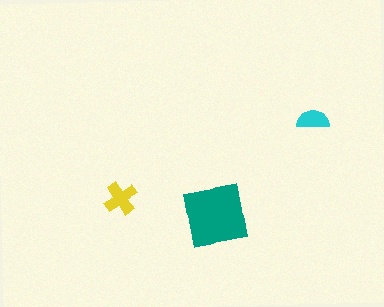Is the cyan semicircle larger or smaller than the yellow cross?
Smaller.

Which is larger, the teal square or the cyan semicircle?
The teal square.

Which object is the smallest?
The cyan semicircle.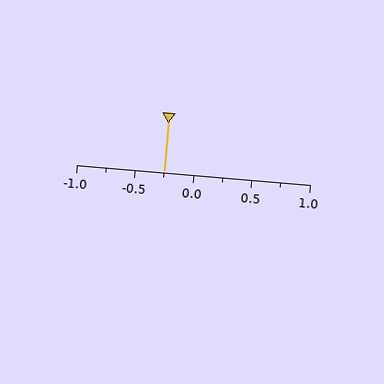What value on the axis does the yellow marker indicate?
The marker indicates approximately -0.25.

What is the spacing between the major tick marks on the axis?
The major ticks are spaced 0.5 apart.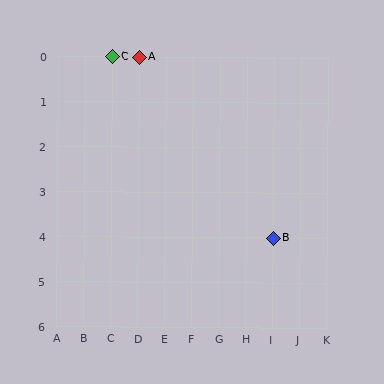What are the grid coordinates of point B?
Point B is at grid coordinates (I, 4).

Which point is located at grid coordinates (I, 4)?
Point B is at (I, 4).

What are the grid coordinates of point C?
Point C is at grid coordinates (C, 0).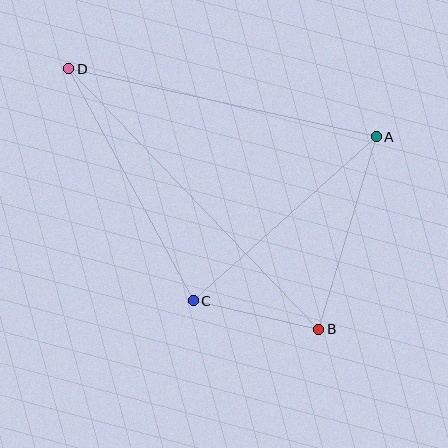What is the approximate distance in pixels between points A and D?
The distance between A and D is approximately 315 pixels.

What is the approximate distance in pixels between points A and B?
The distance between A and B is approximately 201 pixels.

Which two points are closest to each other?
Points B and C are closest to each other.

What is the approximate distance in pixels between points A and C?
The distance between A and C is approximately 246 pixels.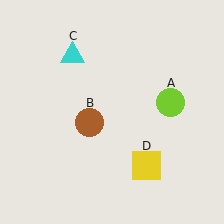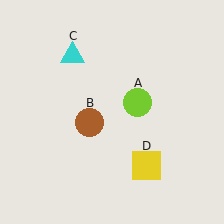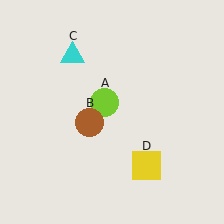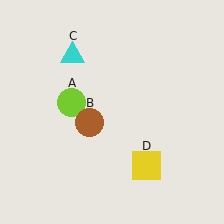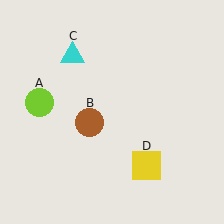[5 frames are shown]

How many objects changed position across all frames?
1 object changed position: lime circle (object A).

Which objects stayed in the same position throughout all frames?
Brown circle (object B) and cyan triangle (object C) and yellow square (object D) remained stationary.